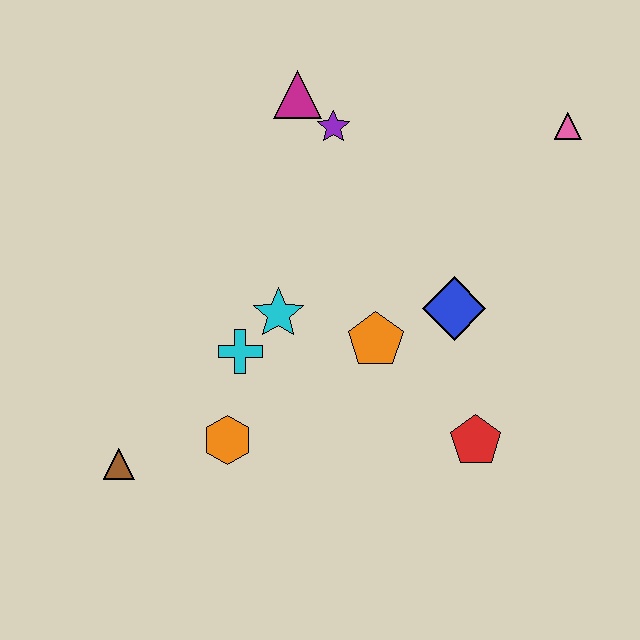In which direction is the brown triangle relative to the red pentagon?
The brown triangle is to the left of the red pentagon.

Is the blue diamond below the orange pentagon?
No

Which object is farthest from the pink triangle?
The brown triangle is farthest from the pink triangle.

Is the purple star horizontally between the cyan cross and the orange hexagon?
No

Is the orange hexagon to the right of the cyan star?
No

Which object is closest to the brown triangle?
The orange hexagon is closest to the brown triangle.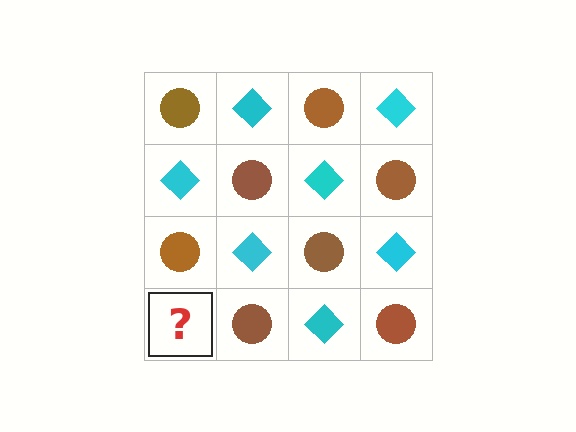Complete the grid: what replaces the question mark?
The question mark should be replaced with a cyan diamond.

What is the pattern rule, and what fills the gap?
The rule is that it alternates brown circle and cyan diamond in a checkerboard pattern. The gap should be filled with a cyan diamond.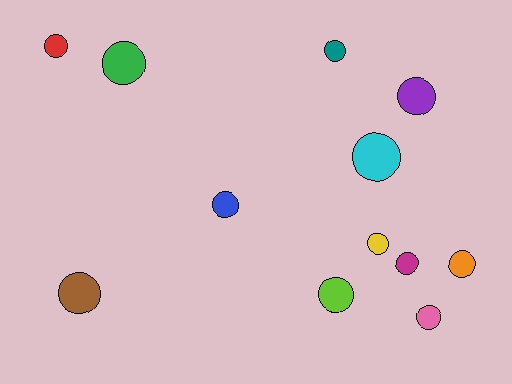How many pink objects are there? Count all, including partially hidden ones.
There is 1 pink object.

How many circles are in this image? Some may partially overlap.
There are 12 circles.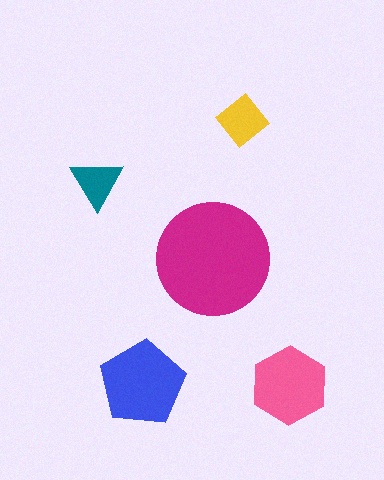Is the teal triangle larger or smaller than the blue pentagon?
Smaller.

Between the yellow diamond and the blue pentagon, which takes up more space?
The blue pentagon.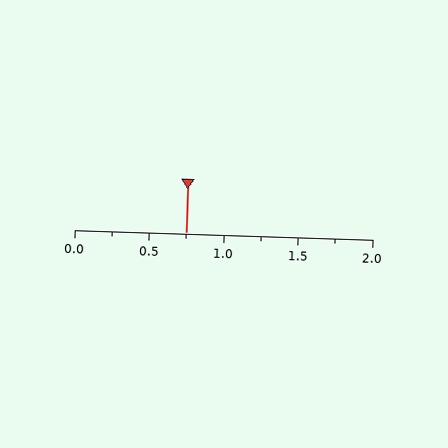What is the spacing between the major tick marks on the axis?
The major ticks are spaced 0.5 apart.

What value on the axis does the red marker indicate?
The marker indicates approximately 0.75.